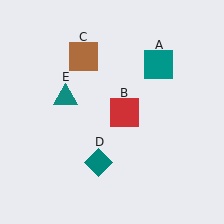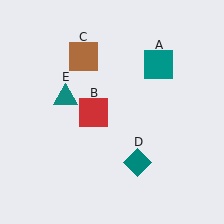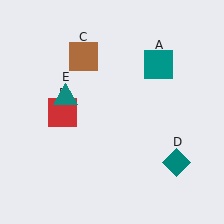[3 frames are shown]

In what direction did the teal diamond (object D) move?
The teal diamond (object D) moved right.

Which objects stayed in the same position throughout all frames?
Teal square (object A) and brown square (object C) and teal triangle (object E) remained stationary.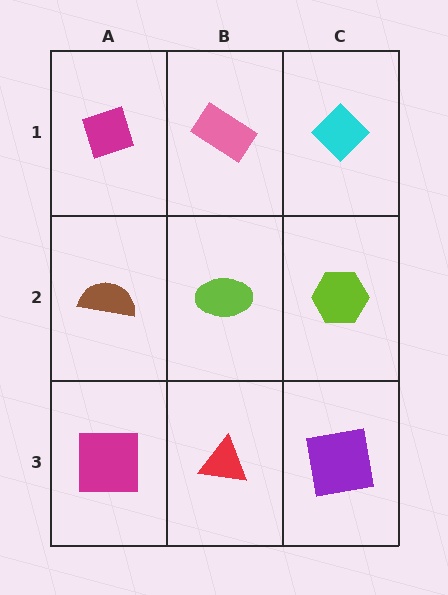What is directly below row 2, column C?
A purple square.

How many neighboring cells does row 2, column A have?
3.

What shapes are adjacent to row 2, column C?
A cyan diamond (row 1, column C), a purple square (row 3, column C), a lime ellipse (row 2, column B).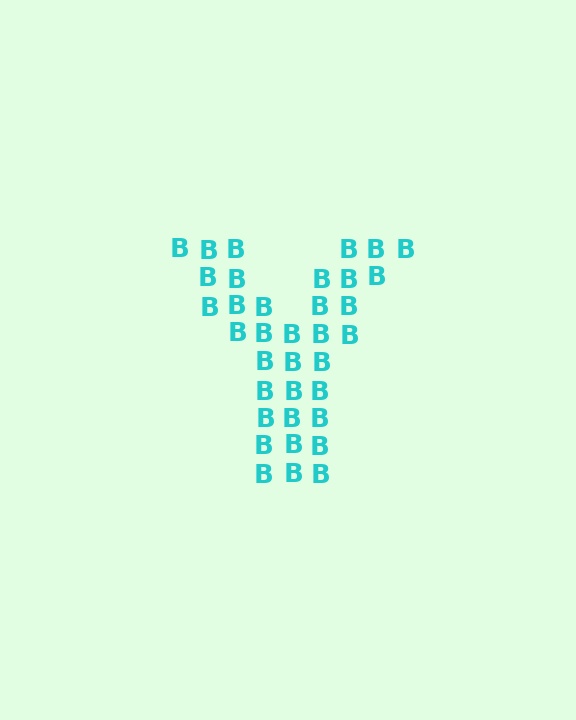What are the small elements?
The small elements are letter B's.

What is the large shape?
The large shape is the letter Y.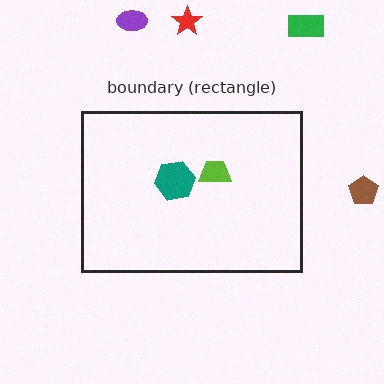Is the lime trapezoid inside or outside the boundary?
Inside.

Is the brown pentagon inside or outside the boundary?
Outside.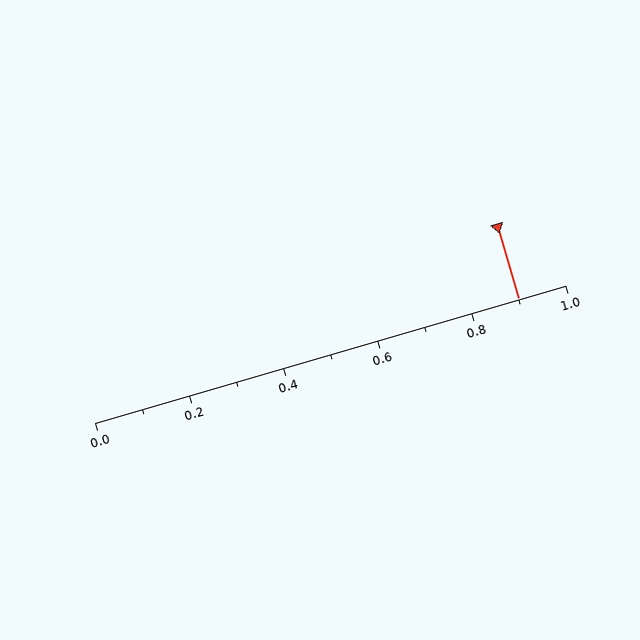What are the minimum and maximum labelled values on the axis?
The axis runs from 0.0 to 1.0.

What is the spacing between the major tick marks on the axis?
The major ticks are spaced 0.2 apart.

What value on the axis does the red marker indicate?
The marker indicates approximately 0.9.